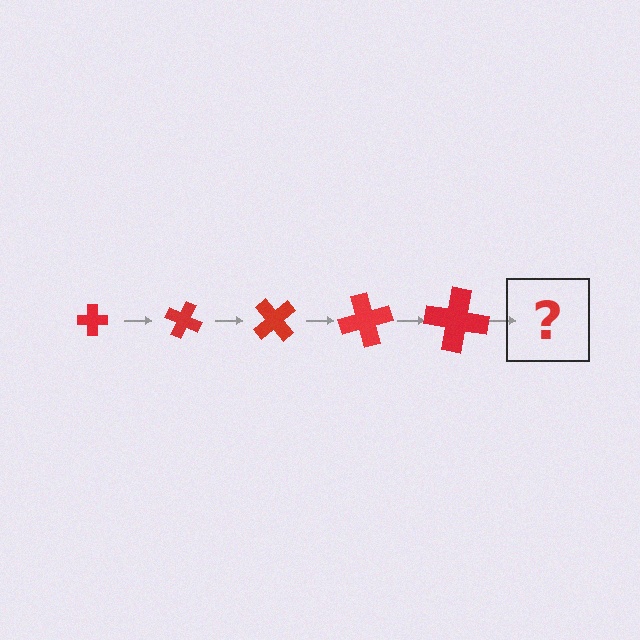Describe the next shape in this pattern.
It should be a cross, larger than the previous one and rotated 125 degrees from the start.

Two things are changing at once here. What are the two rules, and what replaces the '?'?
The two rules are that the cross grows larger each step and it rotates 25 degrees each step. The '?' should be a cross, larger than the previous one and rotated 125 degrees from the start.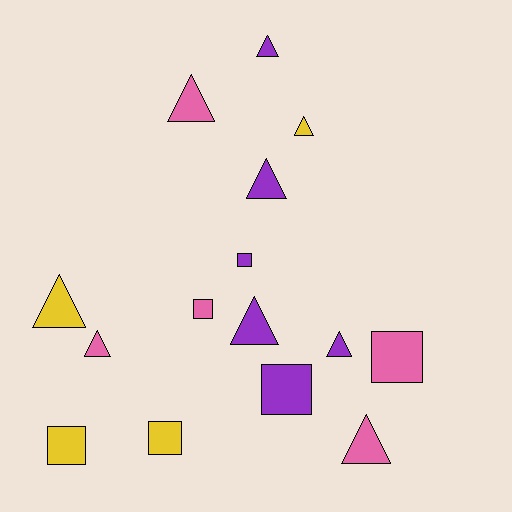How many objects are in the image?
There are 15 objects.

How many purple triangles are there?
There are 4 purple triangles.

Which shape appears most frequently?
Triangle, with 9 objects.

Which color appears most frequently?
Purple, with 6 objects.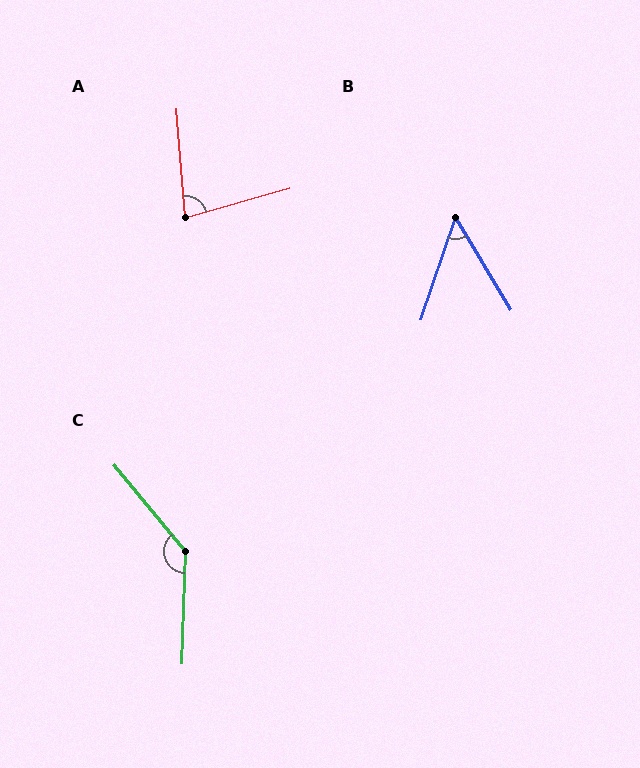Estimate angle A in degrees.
Approximately 78 degrees.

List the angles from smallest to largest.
B (49°), A (78°), C (138°).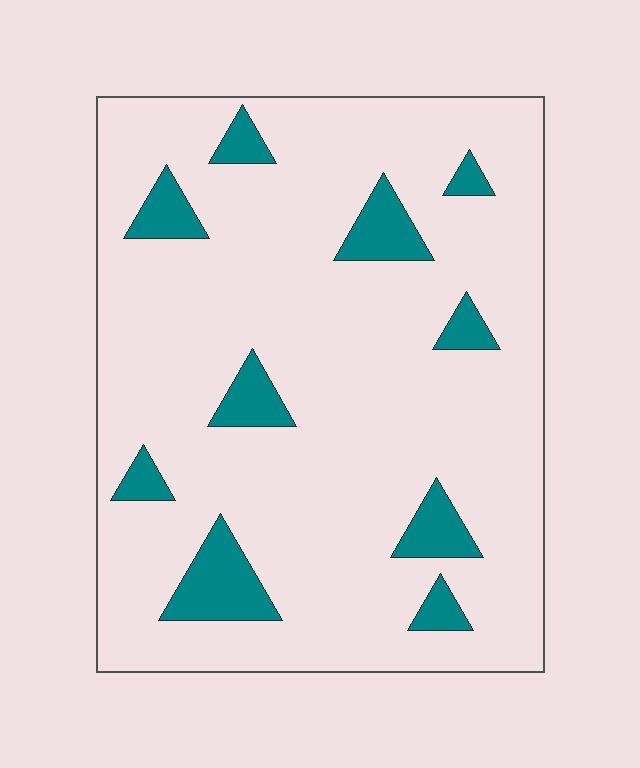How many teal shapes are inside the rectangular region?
10.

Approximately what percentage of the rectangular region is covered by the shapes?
Approximately 10%.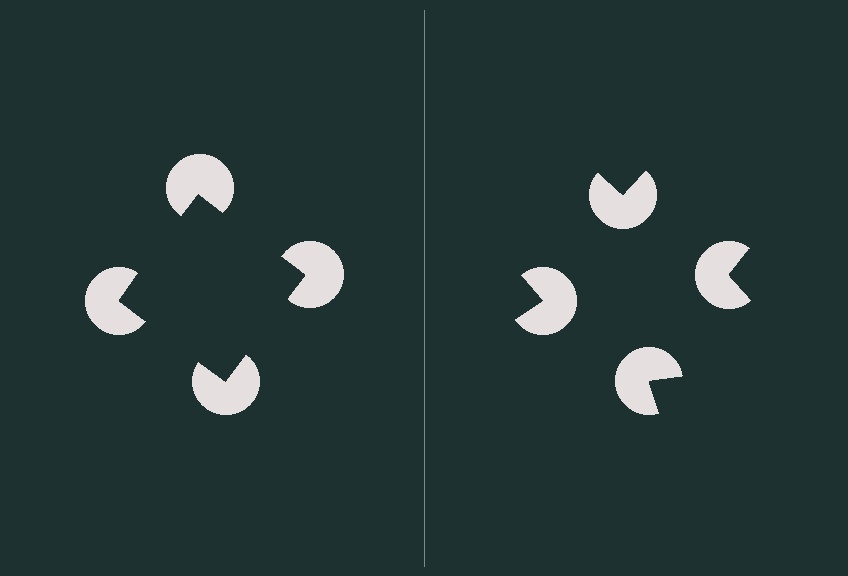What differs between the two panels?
The pac-man discs are positioned identically on both sides; only the wedge orientations differ. On the left they align to a square; on the right they are misaligned.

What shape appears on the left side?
An illusory square.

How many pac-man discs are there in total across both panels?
8 — 4 on each side.